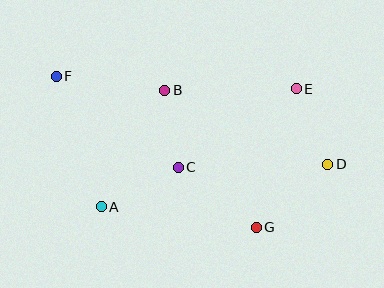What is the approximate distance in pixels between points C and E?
The distance between C and E is approximately 142 pixels.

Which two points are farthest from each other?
Points D and F are farthest from each other.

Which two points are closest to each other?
Points B and C are closest to each other.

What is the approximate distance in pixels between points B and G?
The distance between B and G is approximately 165 pixels.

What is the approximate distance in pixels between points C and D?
The distance between C and D is approximately 149 pixels.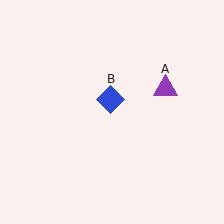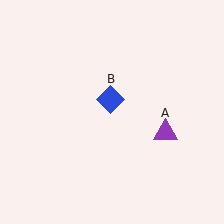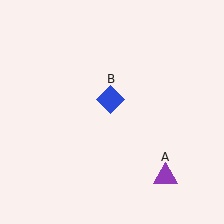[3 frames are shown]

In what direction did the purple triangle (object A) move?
The purple triangle (object A) moved down.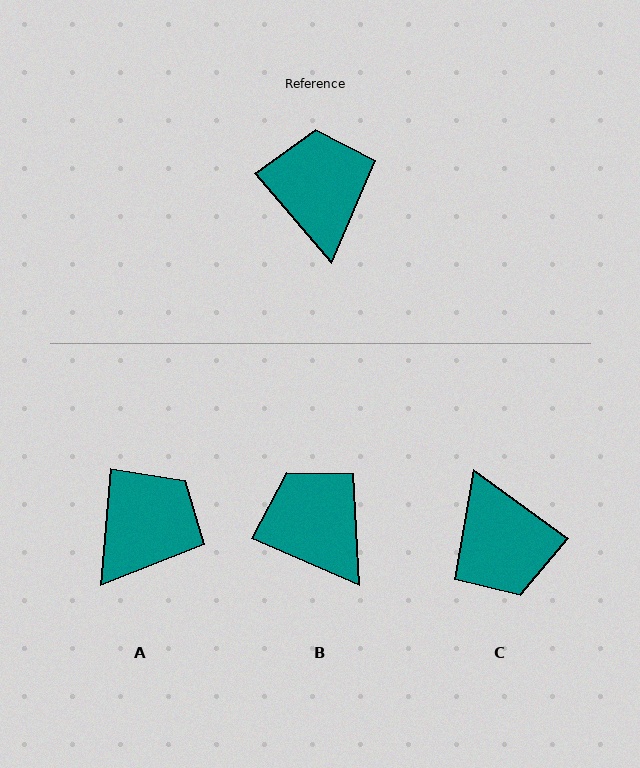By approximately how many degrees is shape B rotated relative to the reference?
Approximately 26 degrees counter-clockwise.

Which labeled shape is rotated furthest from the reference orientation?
C, about 166 degrees away.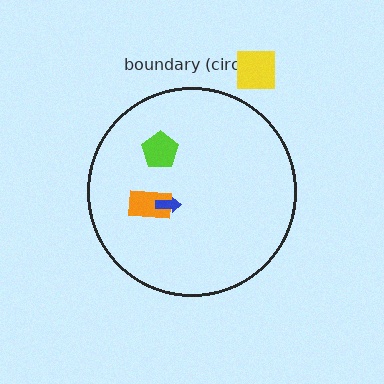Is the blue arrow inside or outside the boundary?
Inside.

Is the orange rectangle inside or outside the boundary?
Inside.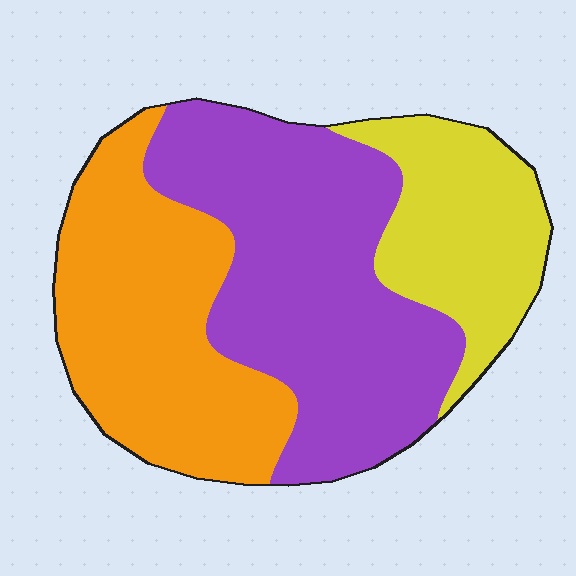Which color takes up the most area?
Purple, at roughly 45%.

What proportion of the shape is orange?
Orange takes up about one third (1/3) of the shape.